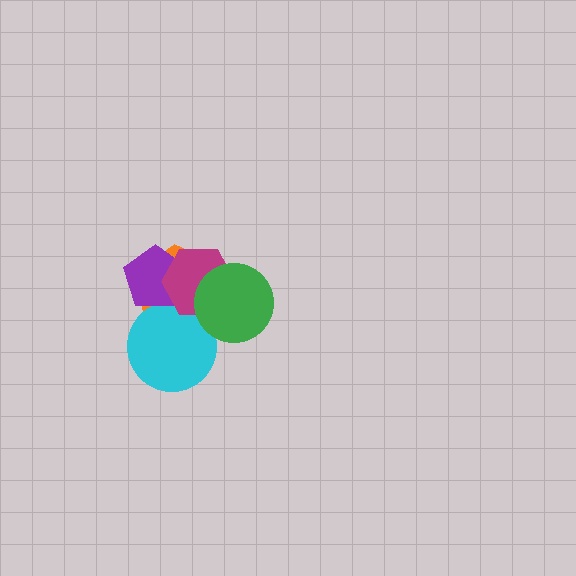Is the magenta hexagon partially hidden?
Yes, it is partially covered by another shape.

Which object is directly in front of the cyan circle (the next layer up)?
The purple pentagon is directly in front of the cyan circle.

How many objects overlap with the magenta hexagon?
4 objects overlap with the magenta hexagon.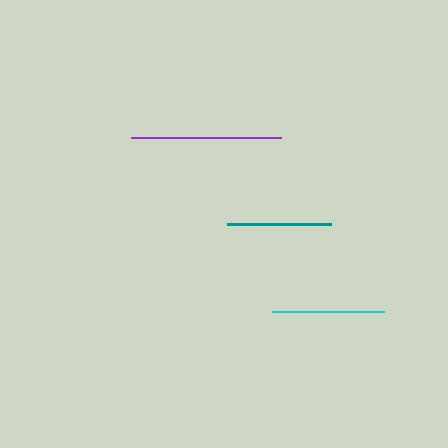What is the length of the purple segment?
The purple segment is approximately 150 pixels long.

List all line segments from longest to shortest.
From longest to shortest: purple, cyan, teal.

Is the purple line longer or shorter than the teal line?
The purple line is longer than the teal line.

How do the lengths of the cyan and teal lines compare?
The cyan and teal lines are approximately the same length.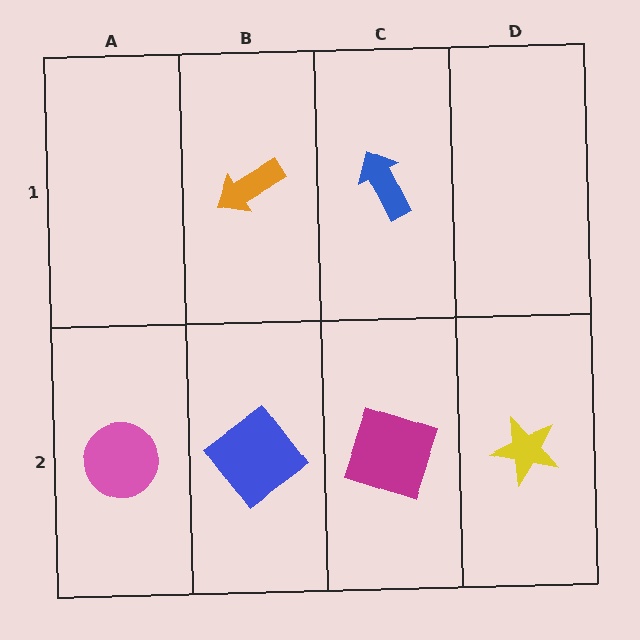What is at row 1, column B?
An orange arrow.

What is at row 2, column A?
A pink circle.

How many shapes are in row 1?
2 shapes.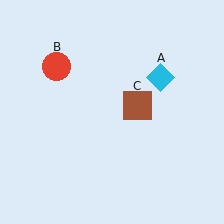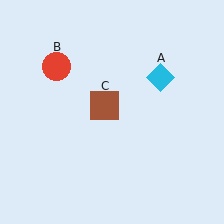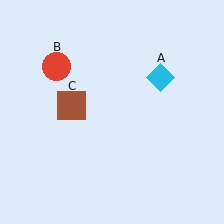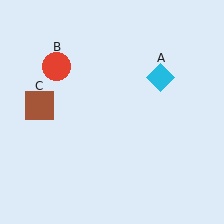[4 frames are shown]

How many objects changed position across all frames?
1 object changed position: brown square (object C).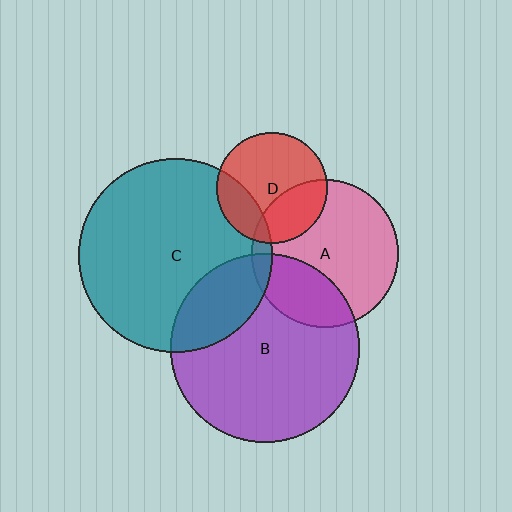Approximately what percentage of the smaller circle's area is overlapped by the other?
Approximately 30%.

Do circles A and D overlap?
Yes.